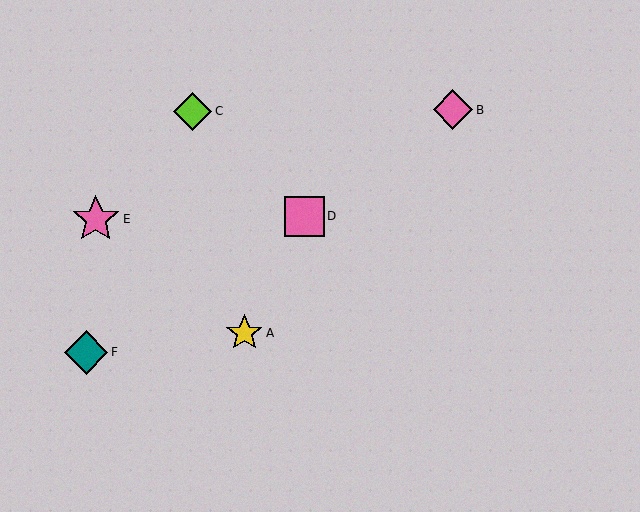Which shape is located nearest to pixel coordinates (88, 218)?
The pink star (labeled E) at (96, 219) is nearest to that location.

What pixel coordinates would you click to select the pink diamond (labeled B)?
Click at (453, 110) to select the pink diamond B.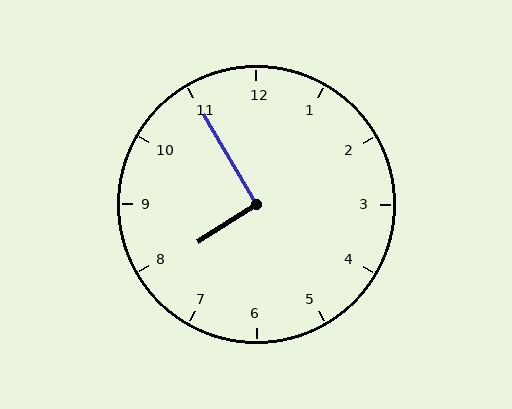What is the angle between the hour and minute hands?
Approximately 92 degrees.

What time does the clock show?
7:55.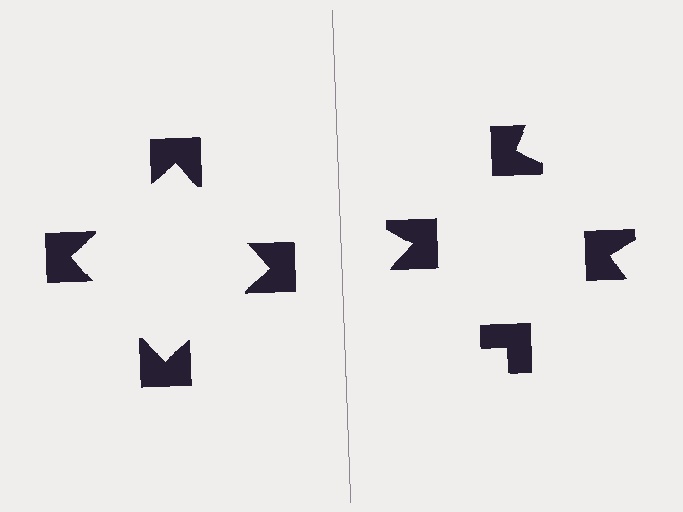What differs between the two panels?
The notched squares are positioned identically on both sides; only the wedge orientations differ. On the left they align to a square; on the right they are misaligned.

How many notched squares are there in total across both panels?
8 — 4 on each side.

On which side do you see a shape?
An illusory square appears on the left side. On the right side the wedge cuts are rotated, so no coherent shape forms.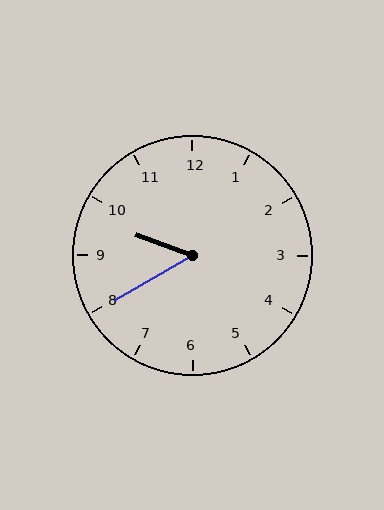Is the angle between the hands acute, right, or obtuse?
It is acute.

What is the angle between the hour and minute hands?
Approximately 50 degrees.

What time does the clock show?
9:40.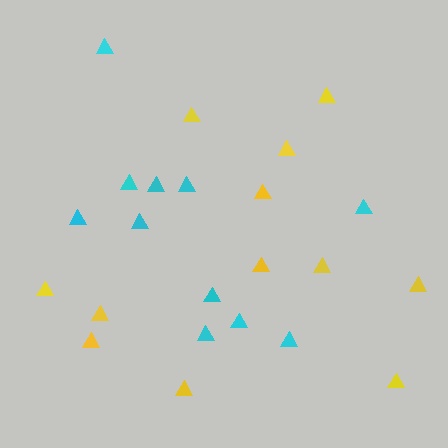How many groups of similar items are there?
There are 2 groups: one group of cyan triangles (11) and one group of yellow triangles (12).